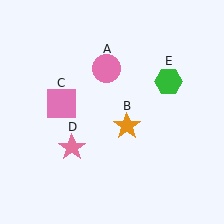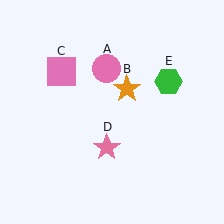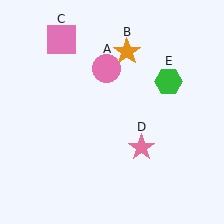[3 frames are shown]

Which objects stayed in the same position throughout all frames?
Pink circle (object A) and green hexagon (object E) remained stationary.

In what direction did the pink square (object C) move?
The pink square (object C) moved up.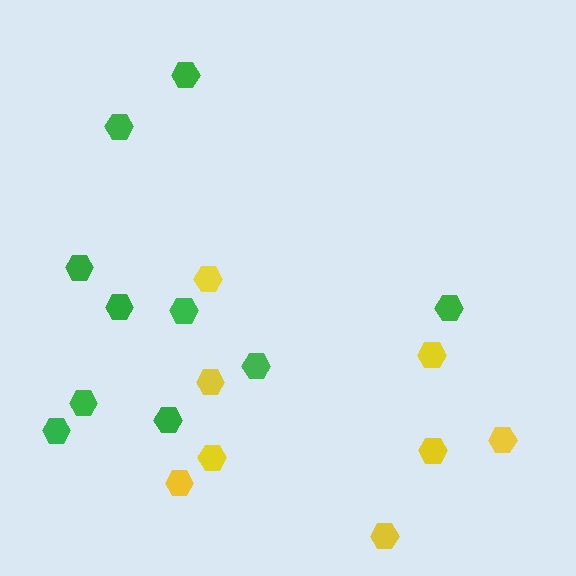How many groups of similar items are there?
There are 2 groups: one group of yellow hexagons (8) and one group of green hexagons (10).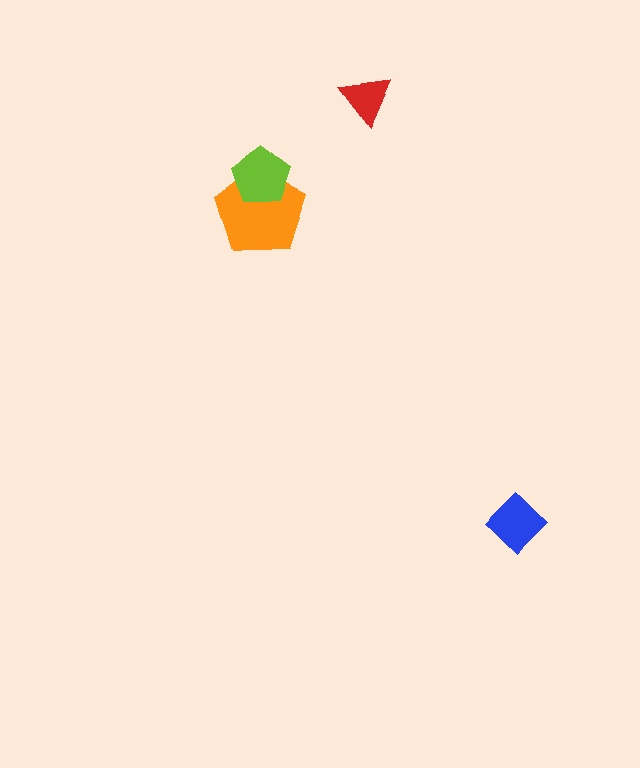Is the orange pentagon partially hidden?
Yes, it is partially covered by another shape.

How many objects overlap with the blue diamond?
0 objects overlap with the blue diamond.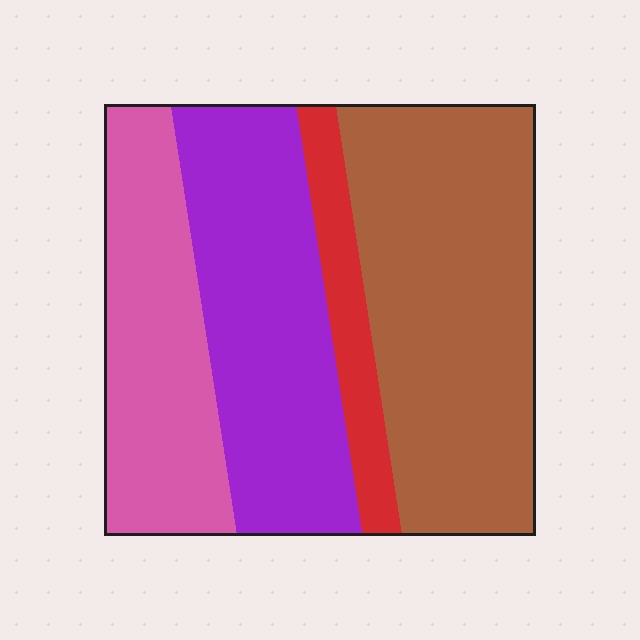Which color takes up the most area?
Brown, at roughly 40%.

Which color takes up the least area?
Red, at roughly 10%.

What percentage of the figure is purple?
Purple takes up between a quarter and a half of the figure.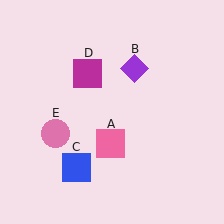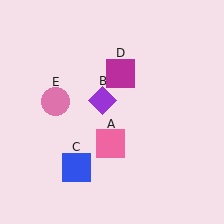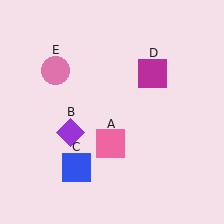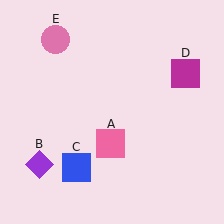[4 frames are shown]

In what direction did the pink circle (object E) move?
The pink circle (object E) moved up.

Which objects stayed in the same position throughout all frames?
Pink square (object A) and blue square (object C) remained stationary.